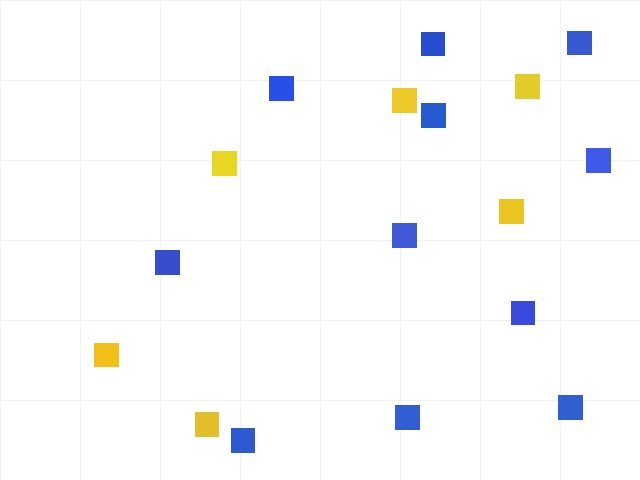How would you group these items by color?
There are 2 groups: one group of yellow squares (6) and one group of blue squares (11).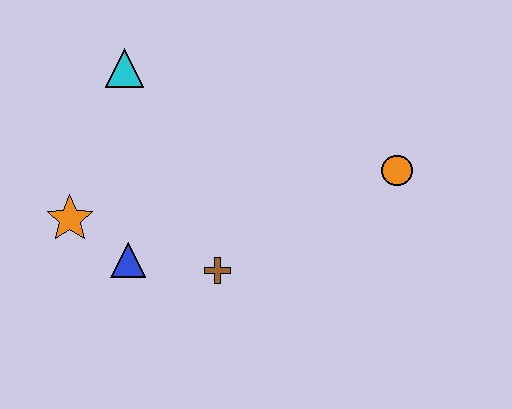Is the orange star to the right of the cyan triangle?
No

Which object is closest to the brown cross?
The blue triangle is closest to the brown cross.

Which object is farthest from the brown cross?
The cyan triangle is farthest from the brown cross.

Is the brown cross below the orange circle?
Yes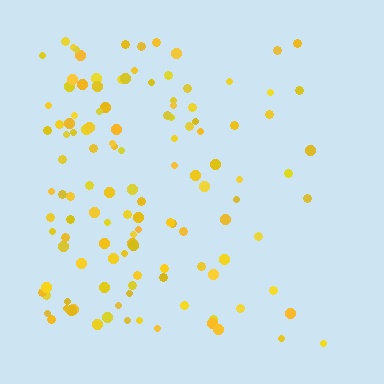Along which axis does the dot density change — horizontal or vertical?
Horizontal.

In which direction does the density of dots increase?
From right to left, with the left side densest.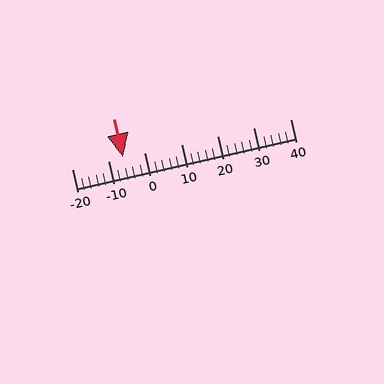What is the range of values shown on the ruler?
The ruler shows values from -20 to 40.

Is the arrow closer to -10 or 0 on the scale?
The arrow is closer to -10.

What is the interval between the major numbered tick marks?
The major tick marks are spaced 10 units apart.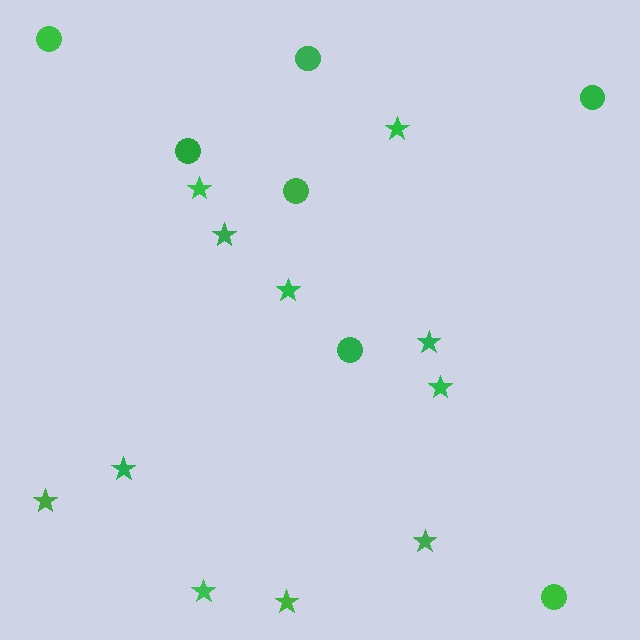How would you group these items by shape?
There are 2 groups: one group of stars (11) and one group of circles (7).